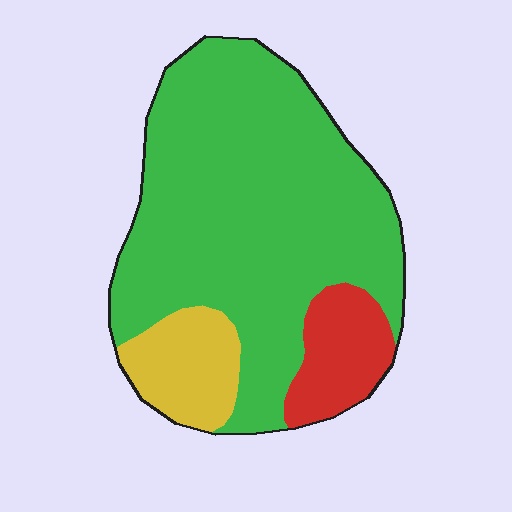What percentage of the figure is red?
Red takes up about one eighth (1/8) of the figure.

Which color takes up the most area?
Green, at roughly 75%.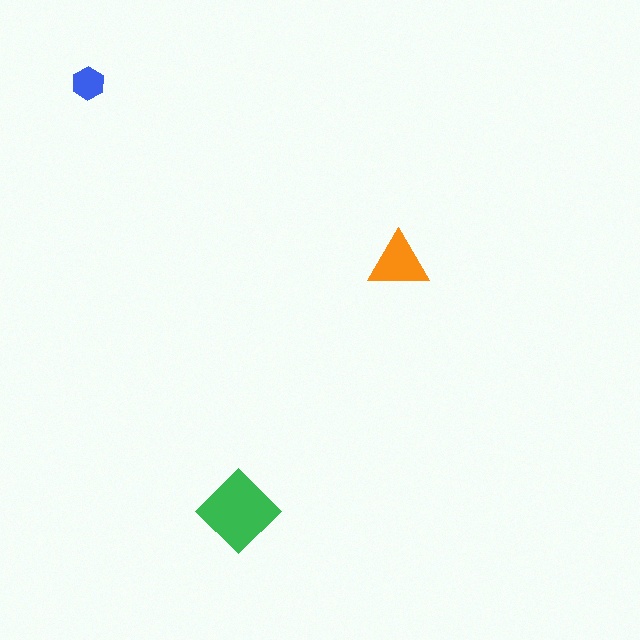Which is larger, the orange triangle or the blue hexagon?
The orange triangle.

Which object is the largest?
The green diamond.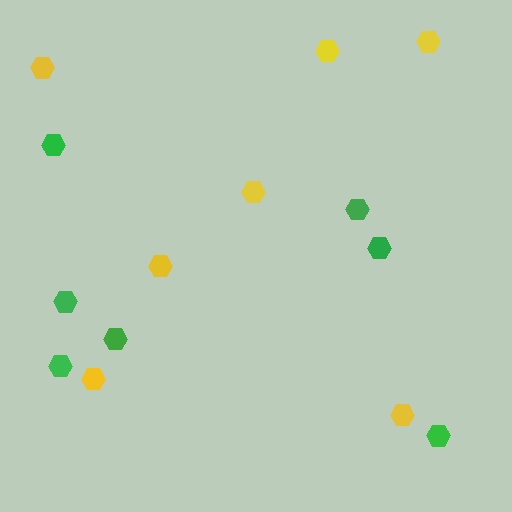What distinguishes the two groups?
There are 2 groups: one group of yellow hexagons (7) and one group of green hexagons (7).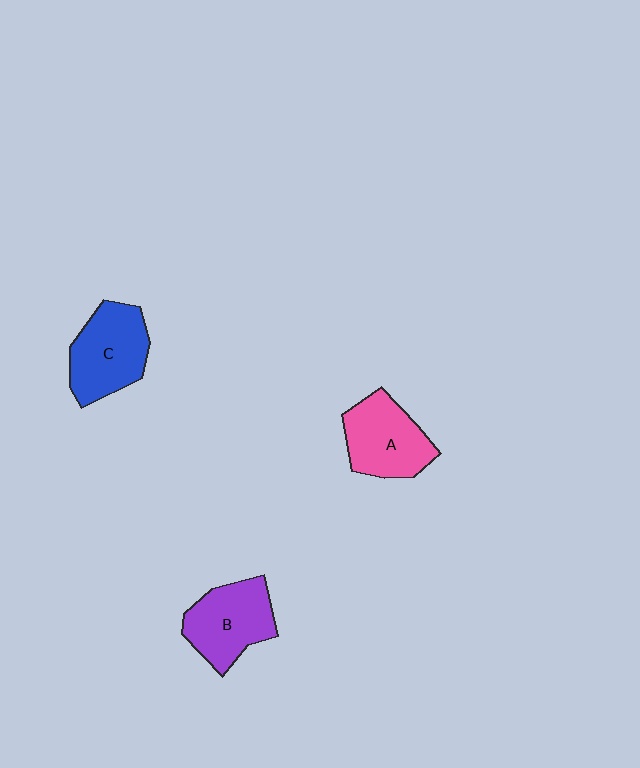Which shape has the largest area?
Shape C (blue).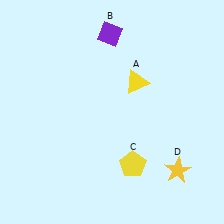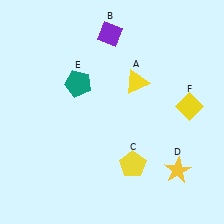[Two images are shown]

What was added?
A teal pentagon (E), a yellow diamond (F) were added in Image 2.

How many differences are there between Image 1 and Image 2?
There are 2 differences between the two images.